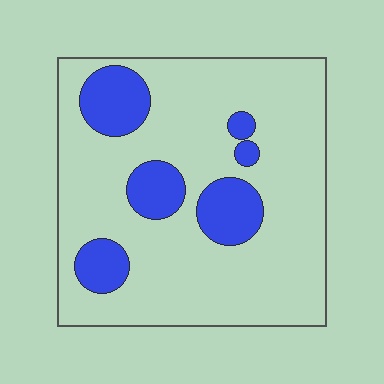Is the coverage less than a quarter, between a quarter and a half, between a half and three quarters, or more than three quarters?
Less than a quarter.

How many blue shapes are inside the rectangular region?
6.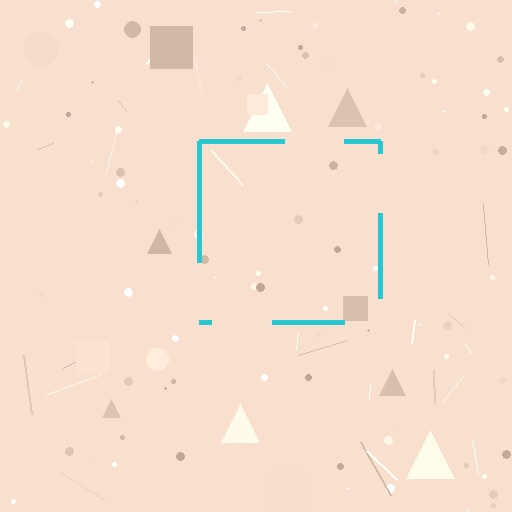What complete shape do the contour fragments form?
The contour fragments form a square.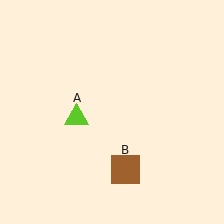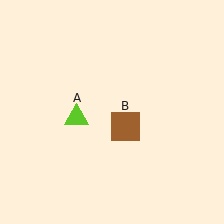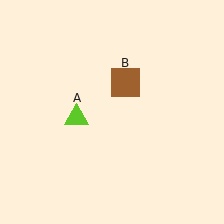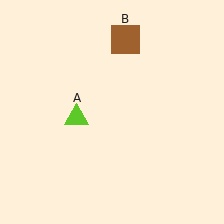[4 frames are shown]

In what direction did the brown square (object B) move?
The brown square (object B) moved up.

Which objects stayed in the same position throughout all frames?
Lime triangle (object A) remained stationary.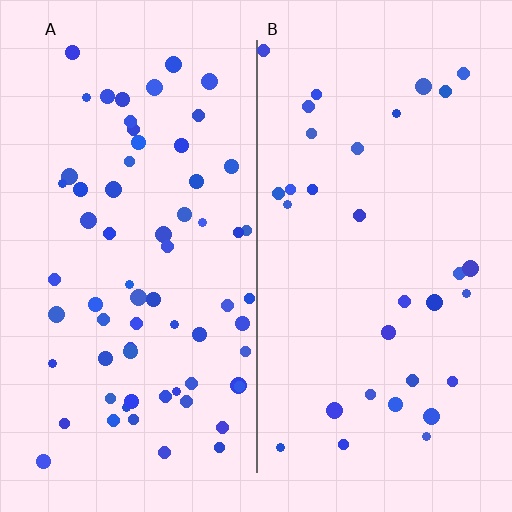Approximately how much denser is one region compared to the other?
Approximately 2.1× — region A over region B.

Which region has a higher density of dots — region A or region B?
A (the left).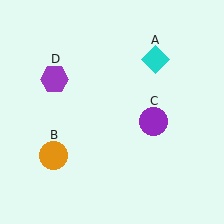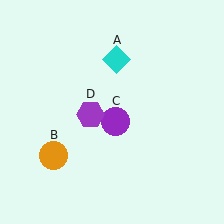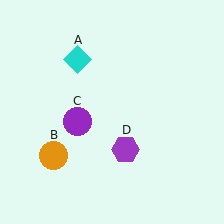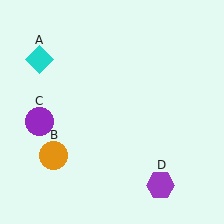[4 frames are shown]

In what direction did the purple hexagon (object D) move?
The purple hexagon (object D) moved down and to the right.